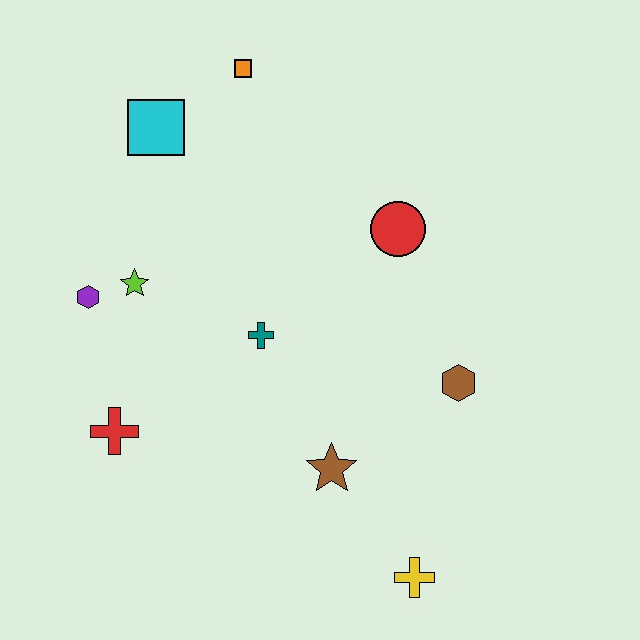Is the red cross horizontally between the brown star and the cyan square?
No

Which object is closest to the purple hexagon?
The lime star is closest to the purple hexagon.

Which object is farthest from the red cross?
The orange square is farthest from the red cross.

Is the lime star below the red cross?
No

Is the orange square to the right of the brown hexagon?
No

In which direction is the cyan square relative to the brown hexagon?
The cyan square is to the left of the brown hexagon.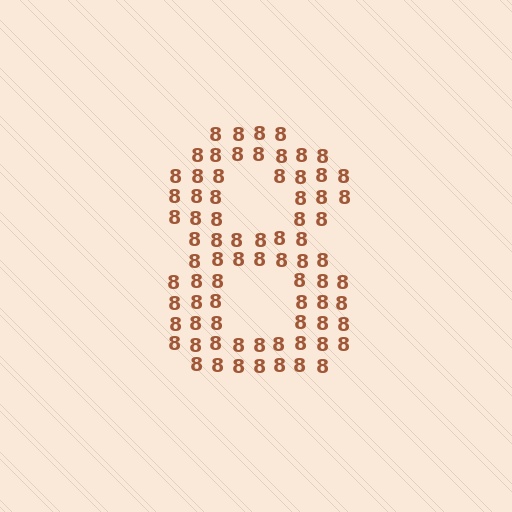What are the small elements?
The small elements are digit 8's.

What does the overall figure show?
The overall figure shows the digit 8.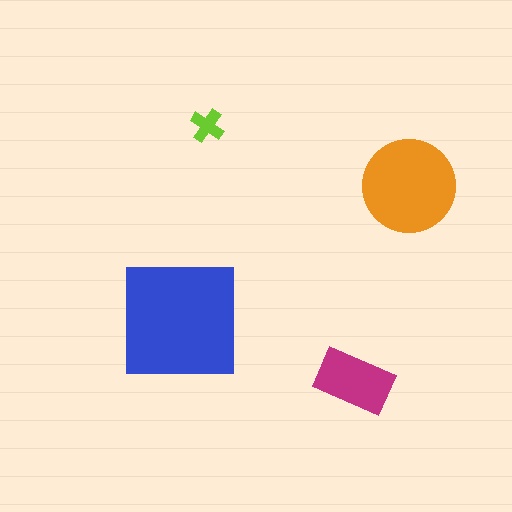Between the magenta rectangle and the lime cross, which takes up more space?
The magenta rectangle.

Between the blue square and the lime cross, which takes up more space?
The blue square.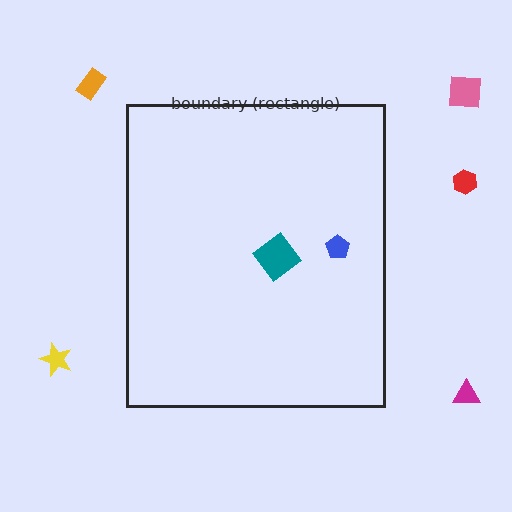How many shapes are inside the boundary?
2 inside, 5 outside.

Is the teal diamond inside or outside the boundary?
Inside.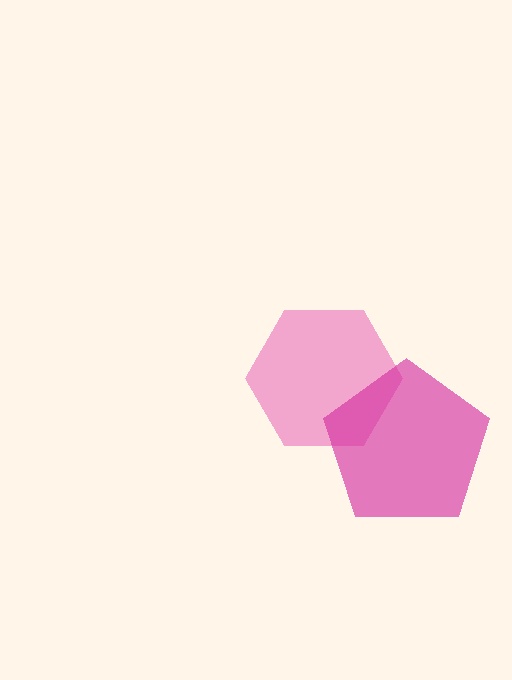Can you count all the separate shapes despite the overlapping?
Yes, there are 2 separate shapes.